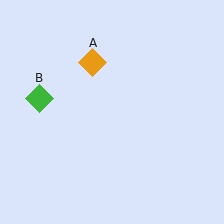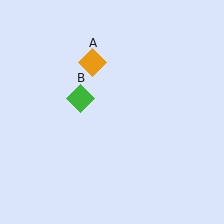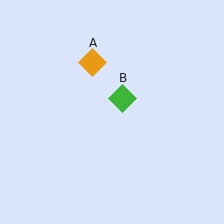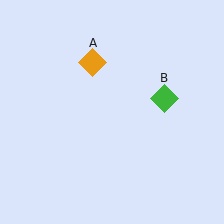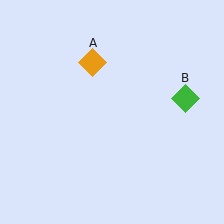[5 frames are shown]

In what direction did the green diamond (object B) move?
The green diamond (object B) moved right.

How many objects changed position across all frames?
1 object changed position: green diamond (object B).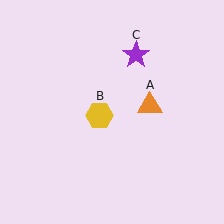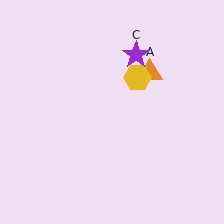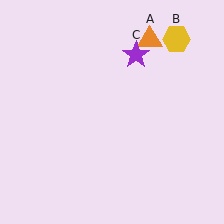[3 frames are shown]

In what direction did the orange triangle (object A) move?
The orange triangle (object A) moved up.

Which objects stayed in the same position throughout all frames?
Purple star (object C) remained stationary.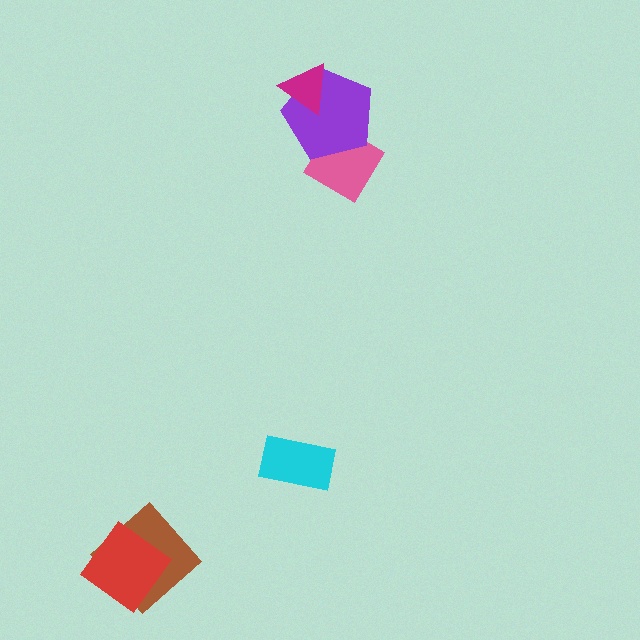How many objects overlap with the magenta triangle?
1 object overlaps with the magenta triangle.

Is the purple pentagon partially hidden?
Yes, it is partially covered by another shape.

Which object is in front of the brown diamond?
The red diamond is in front of the brown diamond.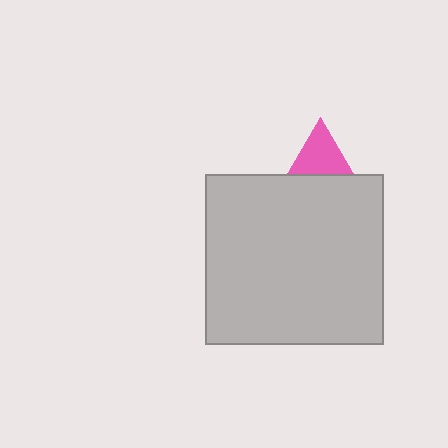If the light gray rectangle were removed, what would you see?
You would see the complete pink triangle.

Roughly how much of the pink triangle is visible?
A small part of it is visible (roughly 45%).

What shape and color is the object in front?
The object in front is a light gray rectangle.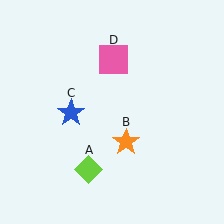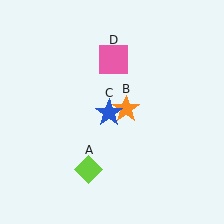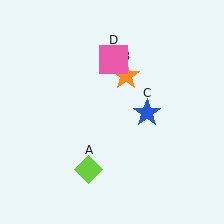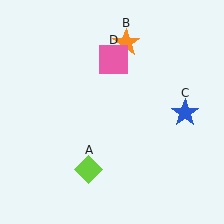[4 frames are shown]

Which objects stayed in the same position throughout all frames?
Lime diamond (object A) and pink square (object D) remained stationary.